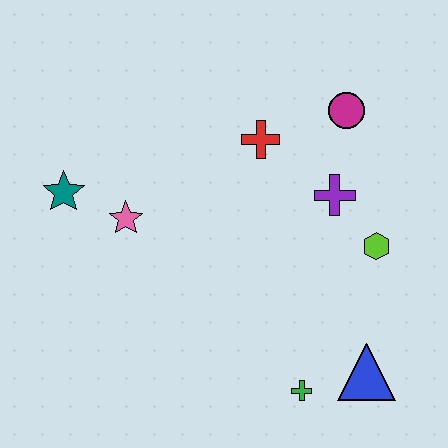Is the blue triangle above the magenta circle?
No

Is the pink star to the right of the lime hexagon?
No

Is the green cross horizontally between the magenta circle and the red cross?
Yes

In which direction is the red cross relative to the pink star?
The red cross is to the right of the pink star.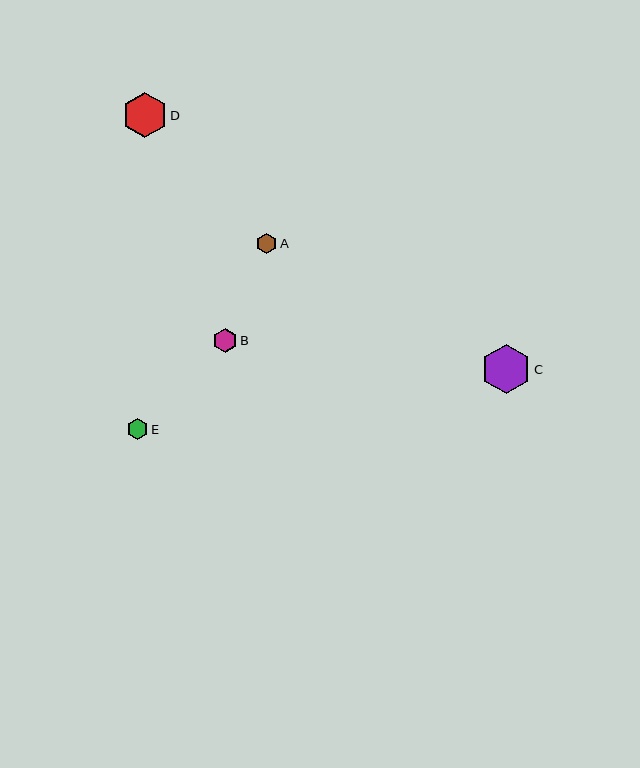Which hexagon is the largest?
Hexagon C is the largest with a size of approximately 49 pixels.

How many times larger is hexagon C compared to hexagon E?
Hexagon C is approximately 2.3 times the size of hexagon E.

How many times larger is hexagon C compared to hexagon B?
Hexagon C is approximately 2.1 times the size of hexagon B.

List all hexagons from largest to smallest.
From largest to smallest: C, D, B, E, A.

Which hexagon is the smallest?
Hexagon A is the smallest with a size of approximately 21 pixels.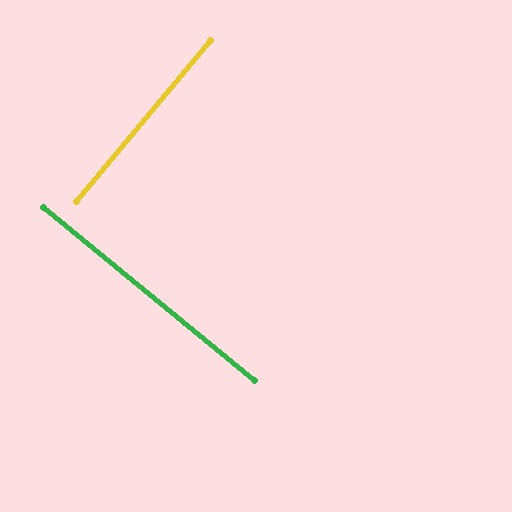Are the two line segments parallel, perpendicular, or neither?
Perpendicular — they meet at approximately 90°.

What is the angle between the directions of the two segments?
Approximately 90 degrees.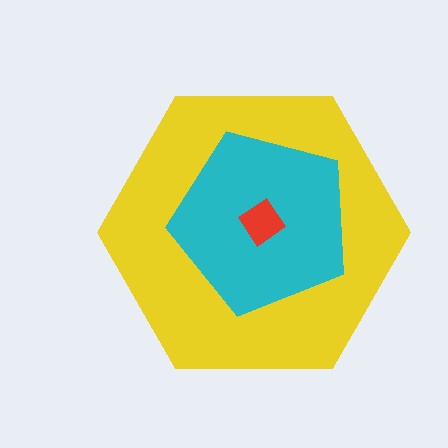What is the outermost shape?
The yellow hexagon.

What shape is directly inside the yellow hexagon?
The cyan pentagon.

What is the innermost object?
The red diamond.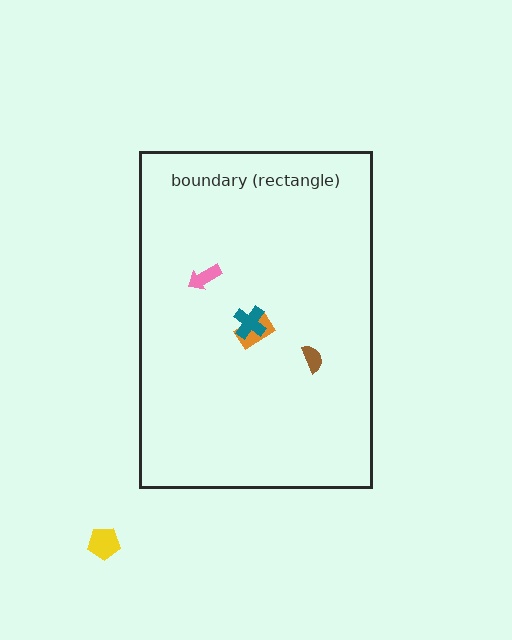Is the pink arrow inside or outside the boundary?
Inside.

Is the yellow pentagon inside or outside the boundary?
Outside.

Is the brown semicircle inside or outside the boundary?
Inside.